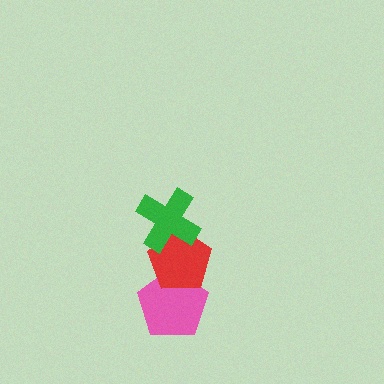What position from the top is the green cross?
The green cross is 1st from the top.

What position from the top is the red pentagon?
The red pentagon is 2nd from the top.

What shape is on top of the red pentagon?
The green cross is on top of the red pentagon.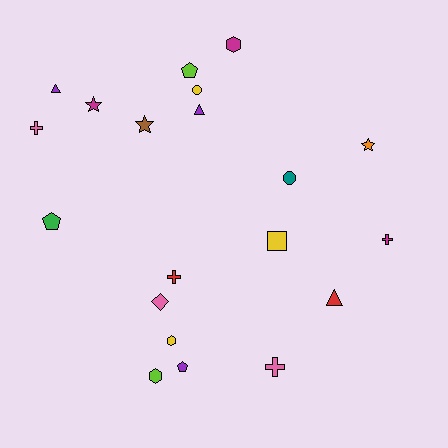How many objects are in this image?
There are 20 objects.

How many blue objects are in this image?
There are no blue objects.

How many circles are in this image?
There are 2 circles.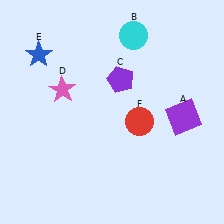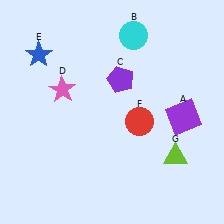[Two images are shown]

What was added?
A lime triangle (G) was added in Image 2.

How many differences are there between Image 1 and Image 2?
There is 1 difference between the two images.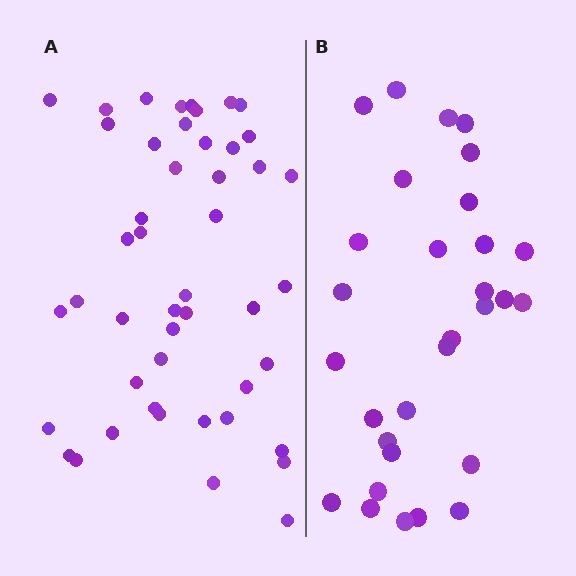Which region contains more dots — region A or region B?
Region A (the left region) has more dots.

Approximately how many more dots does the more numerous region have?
Region A has approximately 15 more dots than region B.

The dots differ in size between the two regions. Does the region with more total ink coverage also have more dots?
No. Region B has more total ink coverage because its dots are larger, but region A actually contains more individual dots. Total area can be misleading — the number of items is what matters here.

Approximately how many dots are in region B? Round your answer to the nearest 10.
About 30 dots.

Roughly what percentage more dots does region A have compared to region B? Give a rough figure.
About 55% more.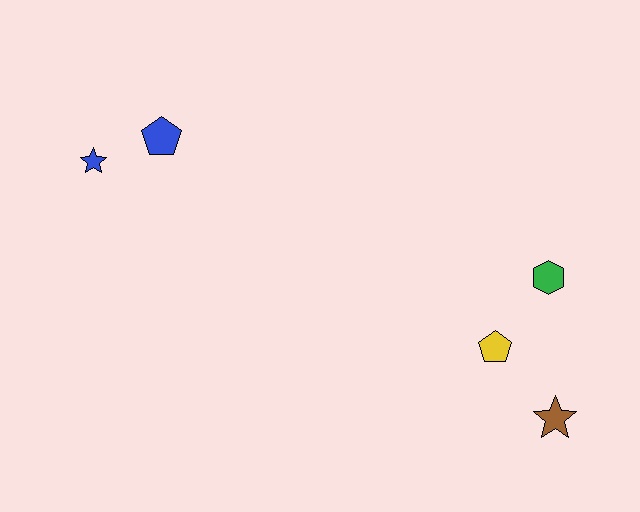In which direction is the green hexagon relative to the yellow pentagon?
The green hexagon is above the yellow pentagon.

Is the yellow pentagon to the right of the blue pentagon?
Yes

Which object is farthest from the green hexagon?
The blue star is farthest from the green hexagon.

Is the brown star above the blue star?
No